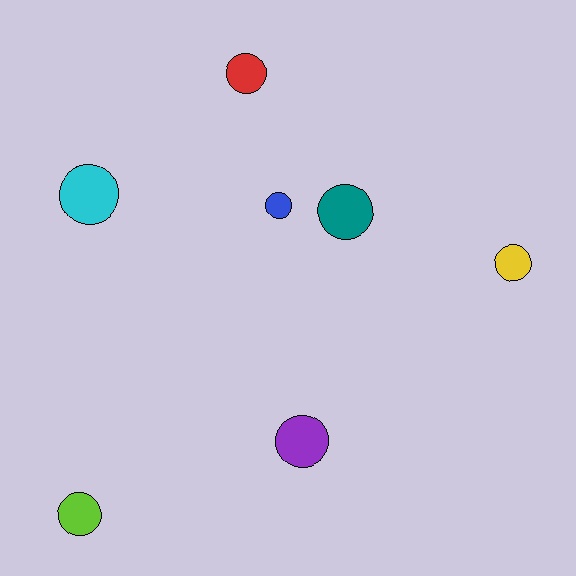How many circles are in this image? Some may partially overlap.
There are 7 circles.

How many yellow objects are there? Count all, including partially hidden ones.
There is 1 yellow object.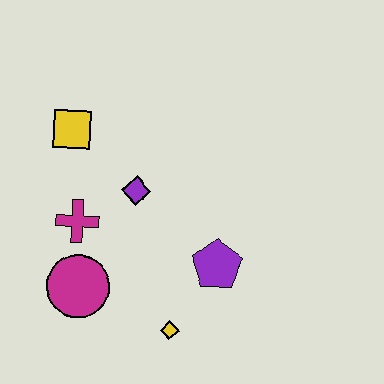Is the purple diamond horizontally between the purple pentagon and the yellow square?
Yes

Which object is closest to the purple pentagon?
The yellow diamond is closest to the purple pentagon.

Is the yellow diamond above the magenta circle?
No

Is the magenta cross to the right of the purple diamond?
No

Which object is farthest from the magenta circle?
The yellow square is farthest from the magenta circle.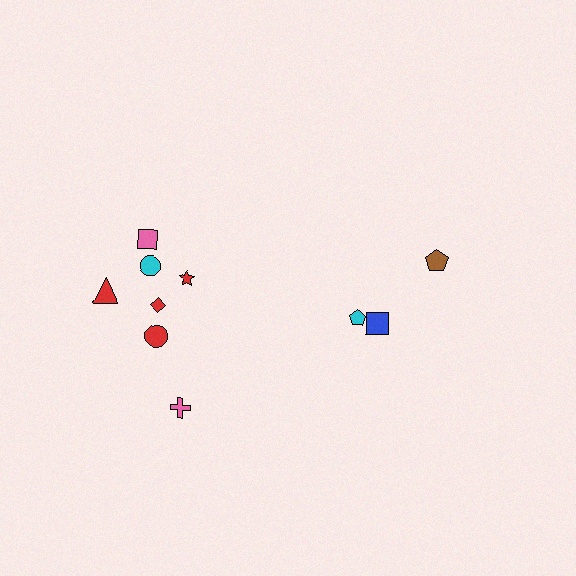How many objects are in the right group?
There are 3 objects.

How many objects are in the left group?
There are 7 objects.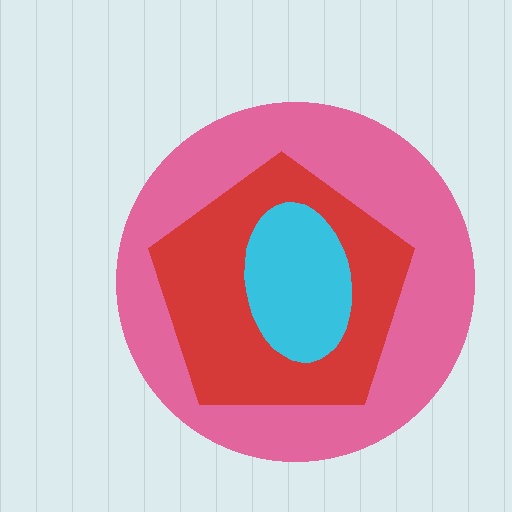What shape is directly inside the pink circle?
The red pentagon.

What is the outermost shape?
The pink circle.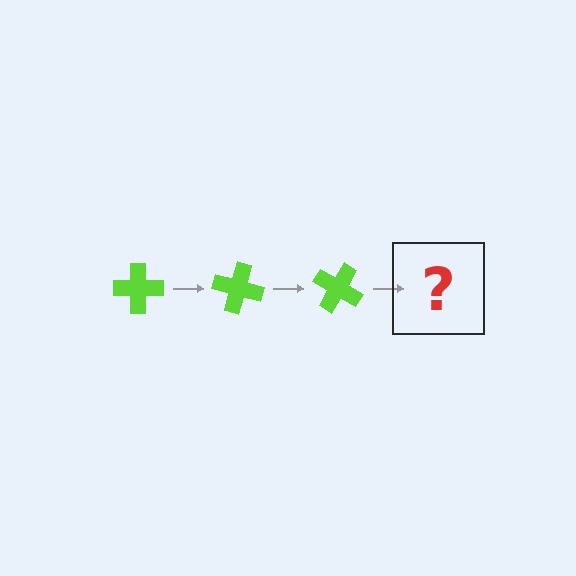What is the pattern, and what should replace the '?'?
The pattern is that the cross rotates 15 degrees each step. The '?' should be a lime cross rotated 45 degrees.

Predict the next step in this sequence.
The next step is a lime cross rotated 45 degrees.